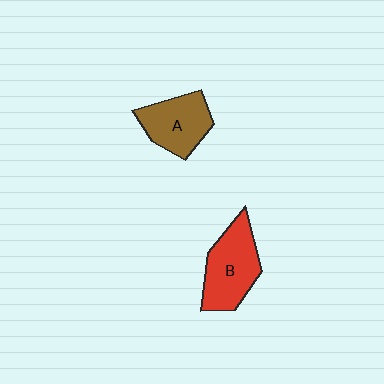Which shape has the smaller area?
Shape A (brown).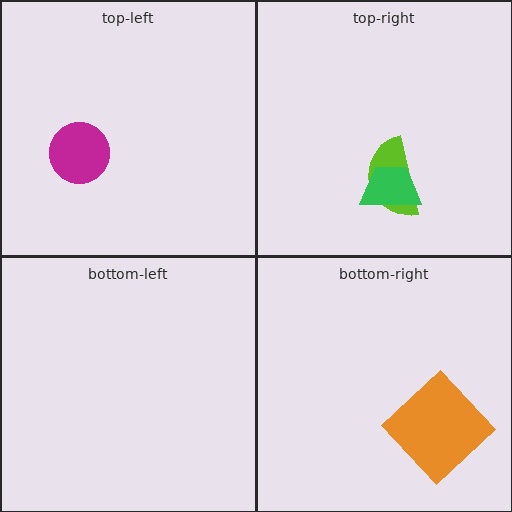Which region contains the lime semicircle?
The top-right region.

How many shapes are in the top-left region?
1.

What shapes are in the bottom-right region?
The orange diamond.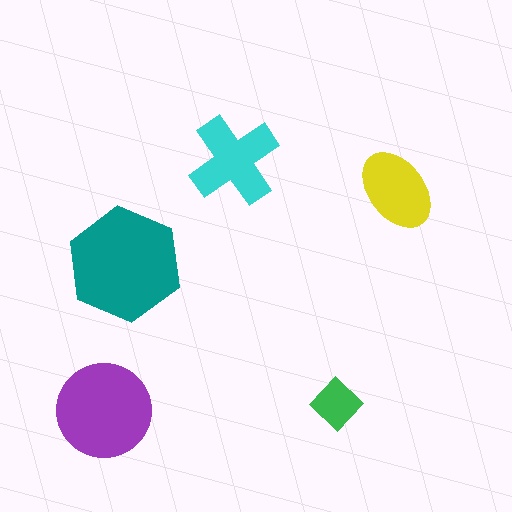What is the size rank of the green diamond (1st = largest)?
5th.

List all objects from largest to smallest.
The teal hexagon, the purple circle, the cyan cross, the yellow ellipse, the green diamond.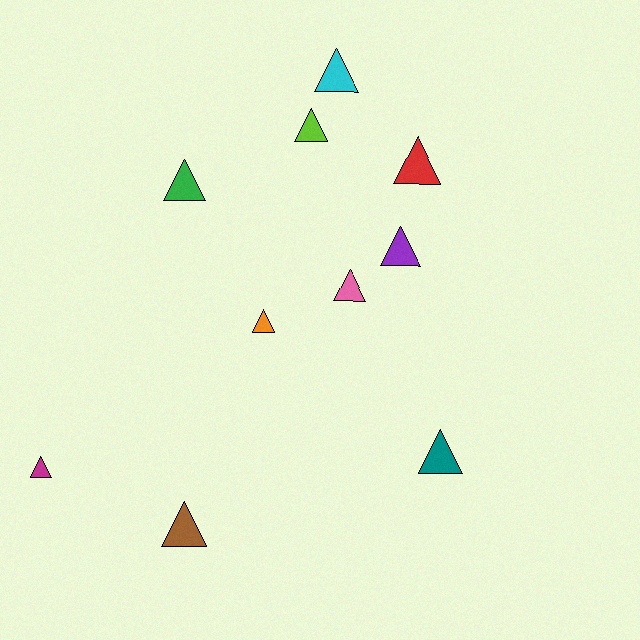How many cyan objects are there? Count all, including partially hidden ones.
There is 1 cyan object.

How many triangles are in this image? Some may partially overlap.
There are 10 triangles.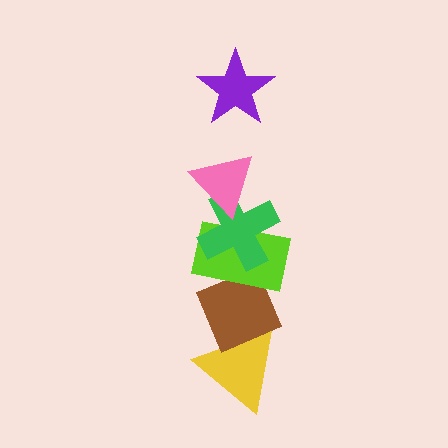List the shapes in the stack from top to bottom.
From top to bottom: the purple star, the pink triangle, the green cross, the lime rectangle, the brown diamond, the yellow triangle.